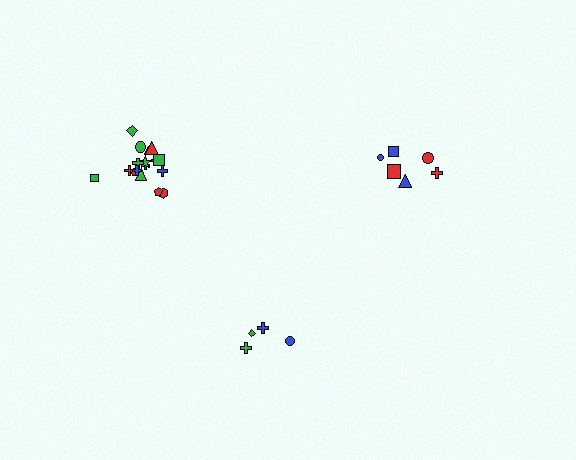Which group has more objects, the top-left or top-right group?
The top-left group.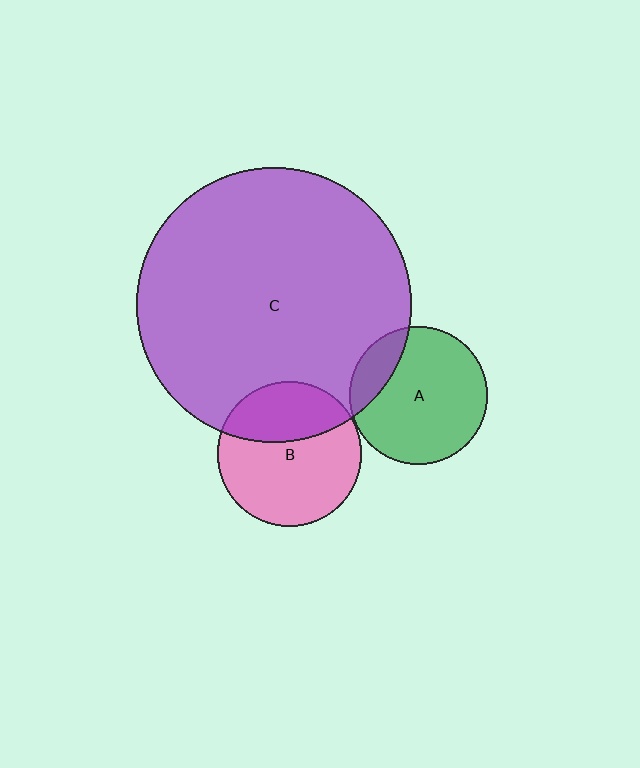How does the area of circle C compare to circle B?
Approximately 3.6 times.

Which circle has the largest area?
Circle C (purple).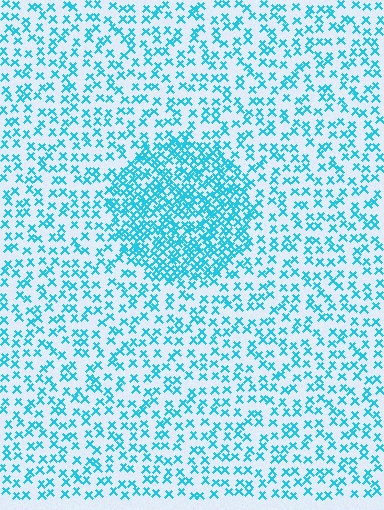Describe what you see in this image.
The image contains small cyan elements arranged at two different densities. A circle-shaped region is visible where the elements are more densely packed than the surrounding area.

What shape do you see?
I see a circle.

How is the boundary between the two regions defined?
The boundary is defined by a change in element density (approximately 2.4x ratio). All elements are the same color, size, and shape.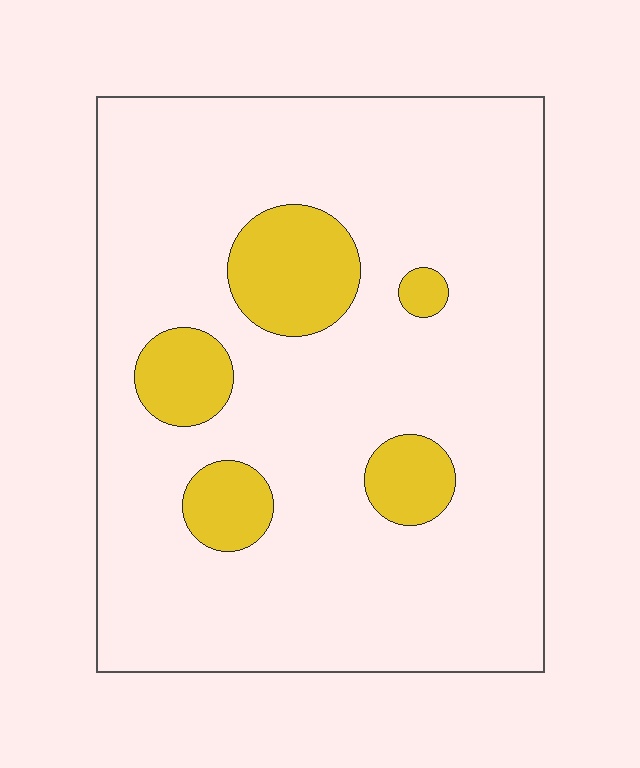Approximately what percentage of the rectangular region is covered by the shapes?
Approximately 15%.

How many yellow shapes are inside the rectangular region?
5.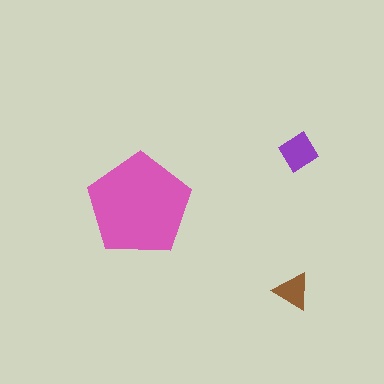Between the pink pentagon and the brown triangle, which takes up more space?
The pink pentagon.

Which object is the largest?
The pink pentagon.